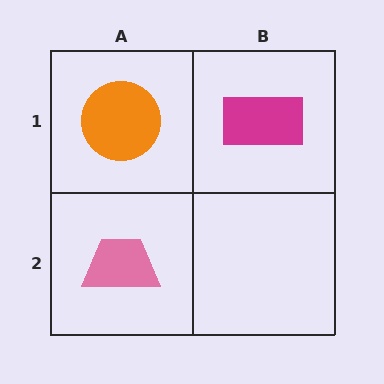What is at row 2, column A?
A pink trapezoid.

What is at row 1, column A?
An orange circle.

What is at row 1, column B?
A magenta rectangle.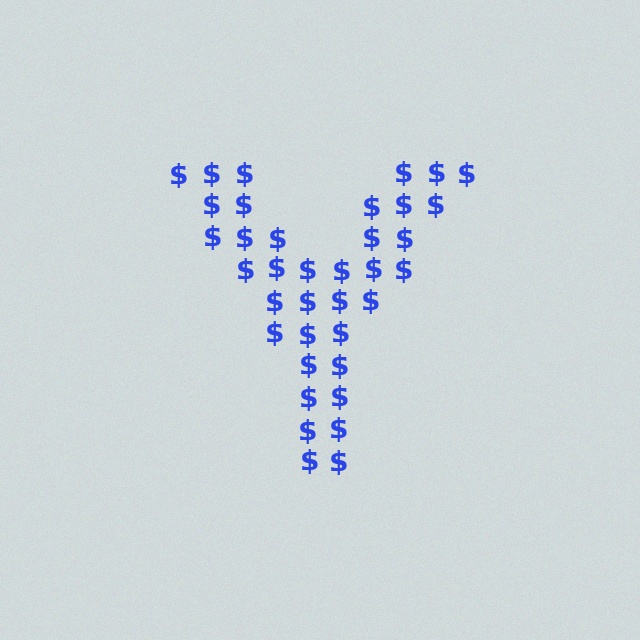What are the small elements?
The small elements are dollar signs.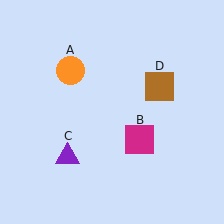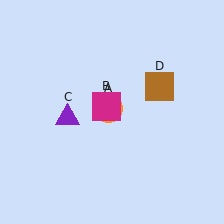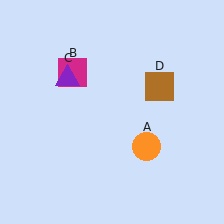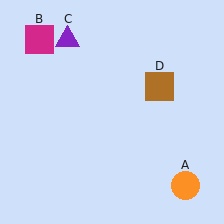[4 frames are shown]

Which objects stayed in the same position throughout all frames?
Brown square (object D) remained stationary.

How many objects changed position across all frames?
3 objects changed position: orange circle (object A), magenta square (object B), purple triangle (object C).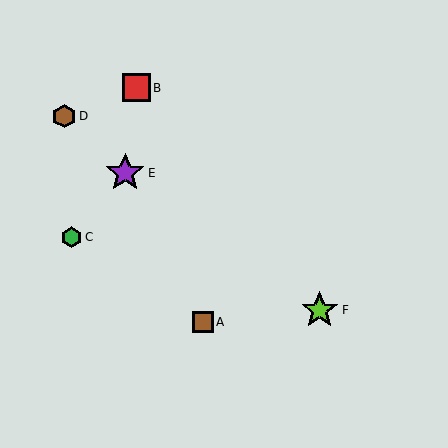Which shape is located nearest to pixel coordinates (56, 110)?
The brown hexagon (labeled D) at (64, 116) is nearest to that location.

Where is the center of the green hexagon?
The center of the green hexagon is at (72, 237).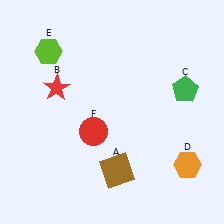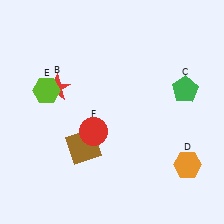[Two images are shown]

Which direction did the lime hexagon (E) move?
The lime hexagon (E) moved down.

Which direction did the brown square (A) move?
The brown square (A) moved left.